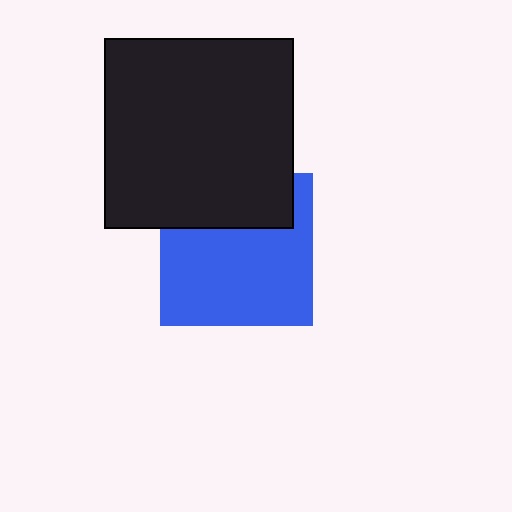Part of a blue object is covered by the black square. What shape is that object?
It is a square.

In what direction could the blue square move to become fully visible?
The blue square could move down. That would shift it out from behind the black square entirely.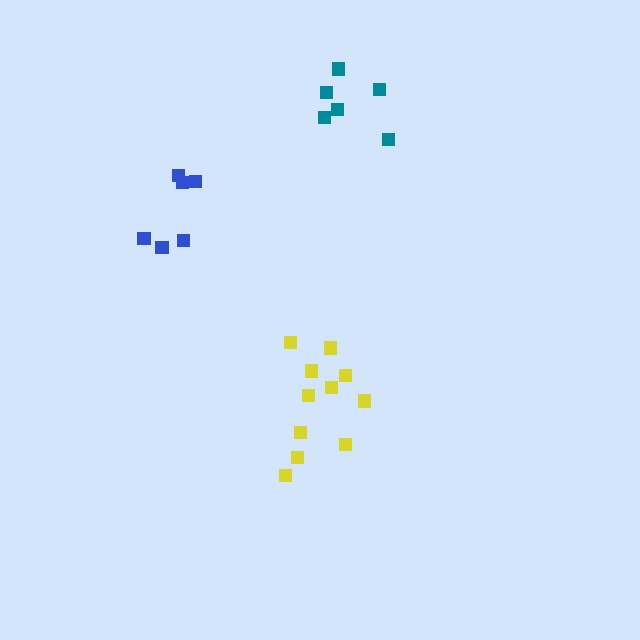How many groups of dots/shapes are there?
There are 3 groups.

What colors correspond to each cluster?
The clusters are colored: blue, teal, yellow.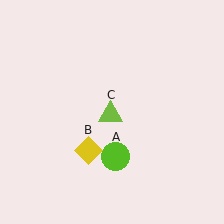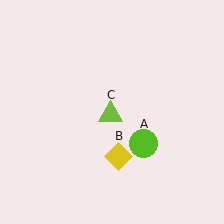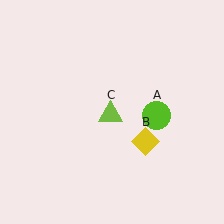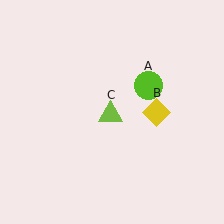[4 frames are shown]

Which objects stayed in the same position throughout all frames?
Lime triangle (object C) remained stationary.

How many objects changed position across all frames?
2 objects changed position: lime circle (object A), yellow diamond (object B).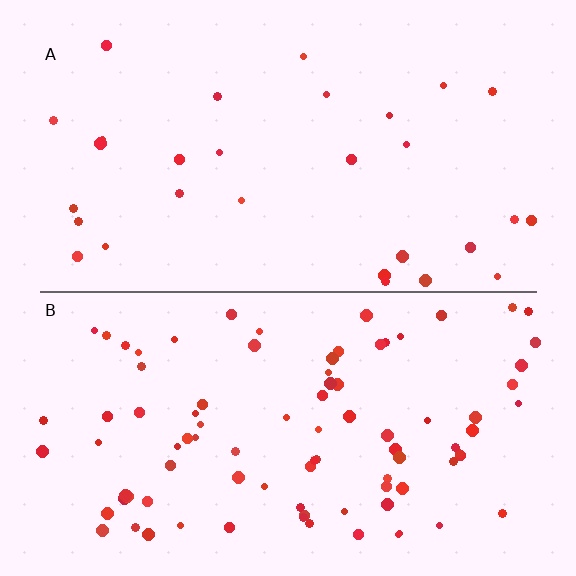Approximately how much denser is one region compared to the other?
Approximately 3.0× — region B over region A.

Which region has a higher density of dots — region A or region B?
B (the bottom).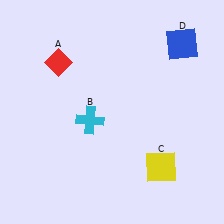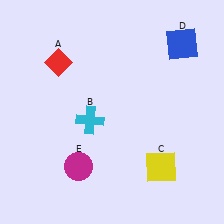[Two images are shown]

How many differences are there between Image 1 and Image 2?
There is 1 difference between the two images.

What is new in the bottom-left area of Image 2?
A magenta circle (E) was added in the bottom-left area of Image 2.